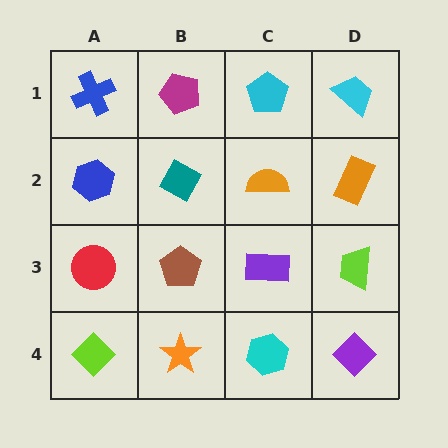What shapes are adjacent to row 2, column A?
A blue cross (row 1, column A), a red circle (row 3, column A), a teal diamond (row 2, column B).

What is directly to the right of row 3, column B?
A purple rectangle.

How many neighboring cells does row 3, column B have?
4.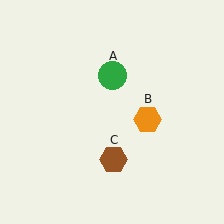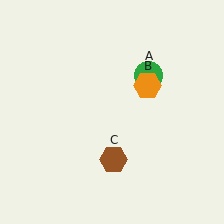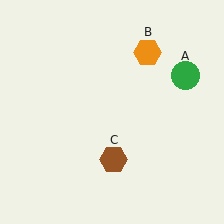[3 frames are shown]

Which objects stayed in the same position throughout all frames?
Brown hexagon (object C) remained stationary.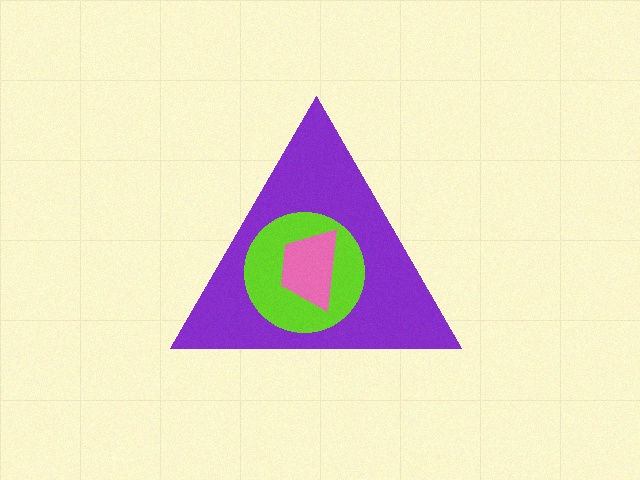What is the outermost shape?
The purple triangle.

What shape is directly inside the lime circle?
The pink trapezoid.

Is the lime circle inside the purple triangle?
Yes.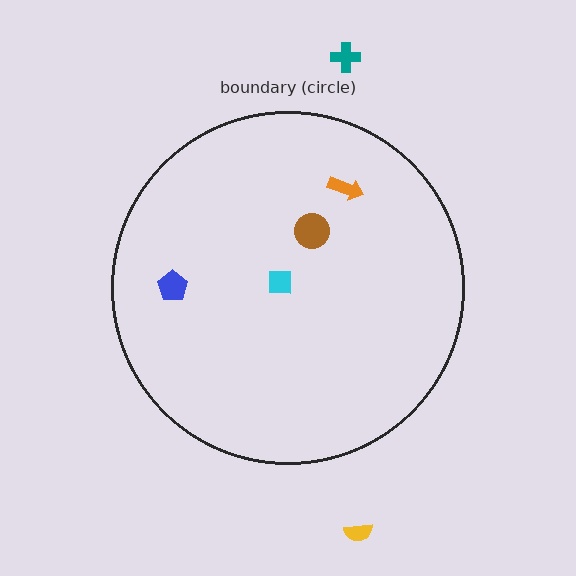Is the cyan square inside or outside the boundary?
Inside.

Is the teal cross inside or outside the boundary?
Outside.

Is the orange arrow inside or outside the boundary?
Inside.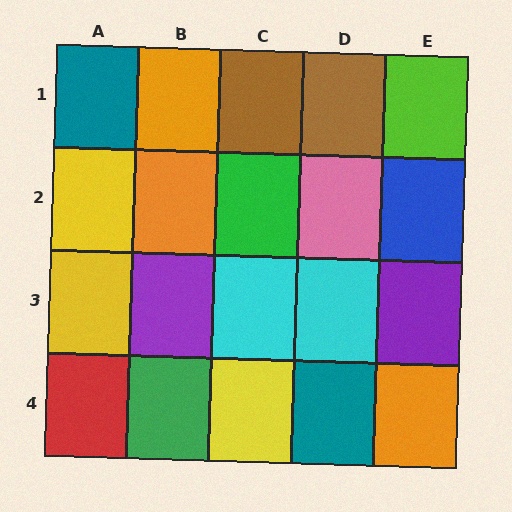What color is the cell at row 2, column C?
Green.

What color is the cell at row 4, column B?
Green.